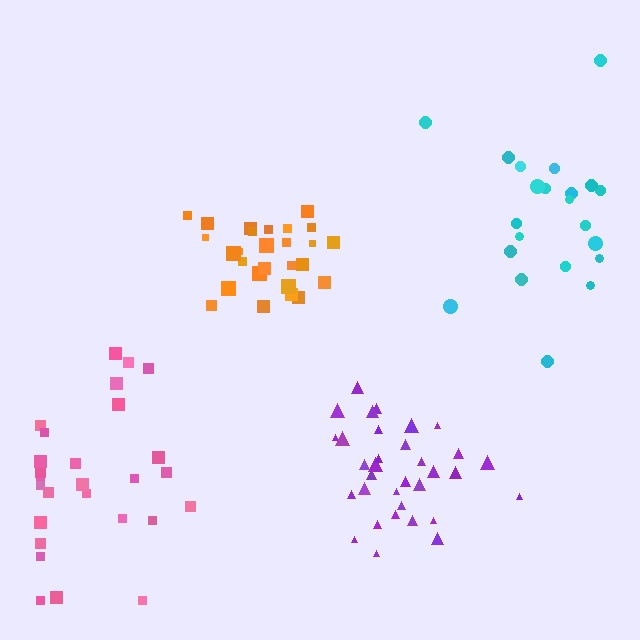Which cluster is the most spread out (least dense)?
Pink.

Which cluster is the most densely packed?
Purple.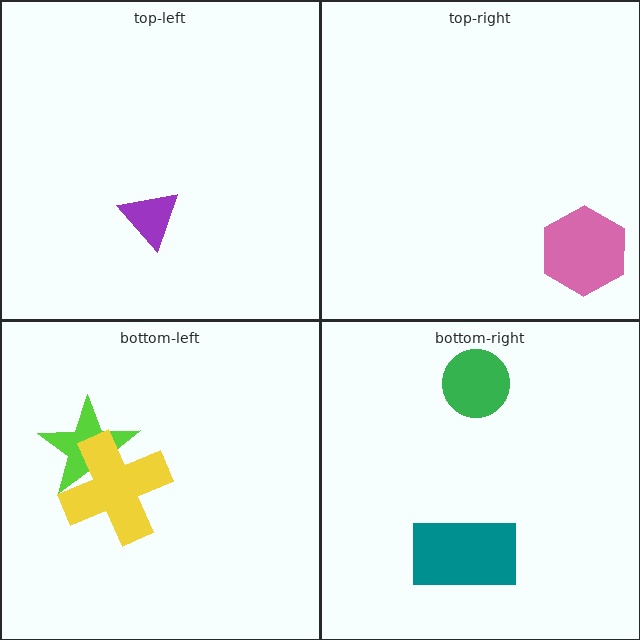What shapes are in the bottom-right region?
The teal rectangle, the green circle.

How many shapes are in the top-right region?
1.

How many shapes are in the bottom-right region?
2.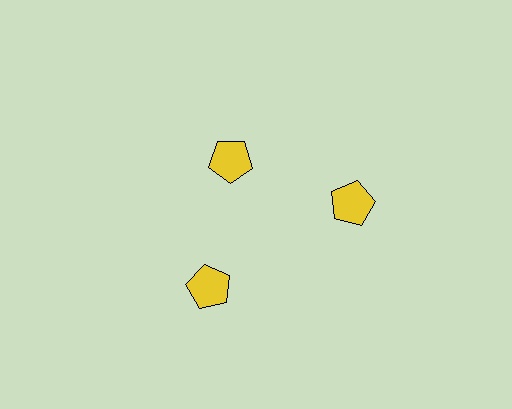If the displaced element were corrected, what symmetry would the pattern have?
It would have 3-fold rotational symmetry — the pattern would map onto itself every 120 degrees.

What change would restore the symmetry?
The symmetry would be restored by moving it outward, back onto the ring so that all 3 pentagons sit at equal angles and equal distance from the center.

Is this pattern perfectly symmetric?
No. The 3 yellow pentagons are arranged in a ring, but one element near the 11 o'clock position is pulled inward toward the center, breaking the 3-fold rotational symmetry.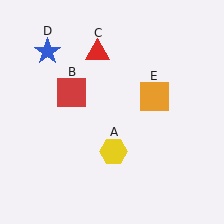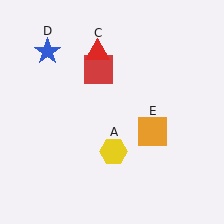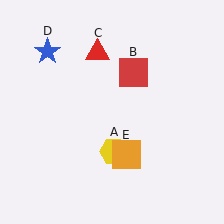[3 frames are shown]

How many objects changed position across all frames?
2 objects changed position: red square (object B), orange square (object E).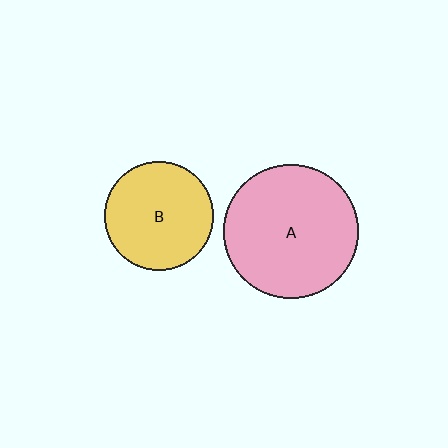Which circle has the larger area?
Circle A (pink).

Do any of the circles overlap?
No, none of the circles overlap.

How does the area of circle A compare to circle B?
Approximately 1.5 times.